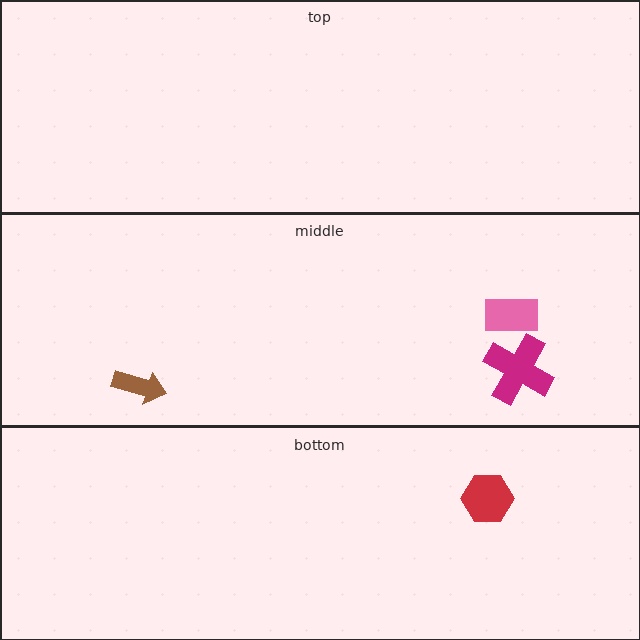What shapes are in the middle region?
The brown arrow, the magenta cross, the pink rectangle.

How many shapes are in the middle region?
3.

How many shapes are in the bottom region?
1.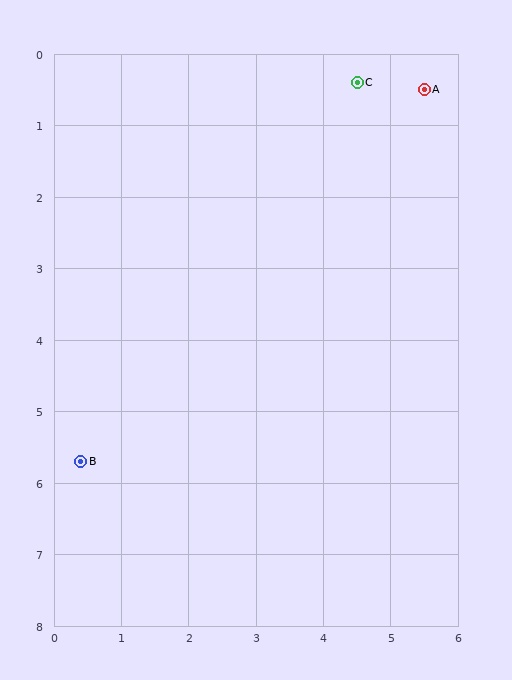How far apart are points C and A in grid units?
Points C and A are about 1.0 grid units apart.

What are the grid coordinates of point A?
Point A is at approximately (5.5, 0.5).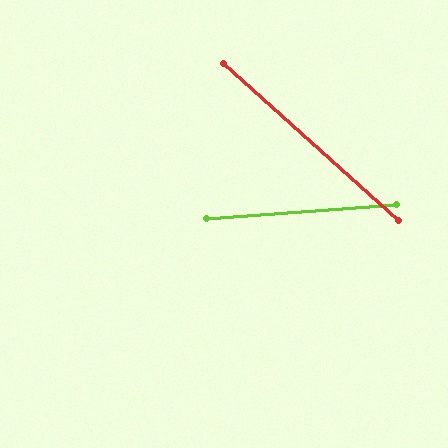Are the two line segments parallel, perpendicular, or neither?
Neither parallel nor perpendicular — they differ by about 46°.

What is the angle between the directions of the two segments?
Approximately 46 degrees.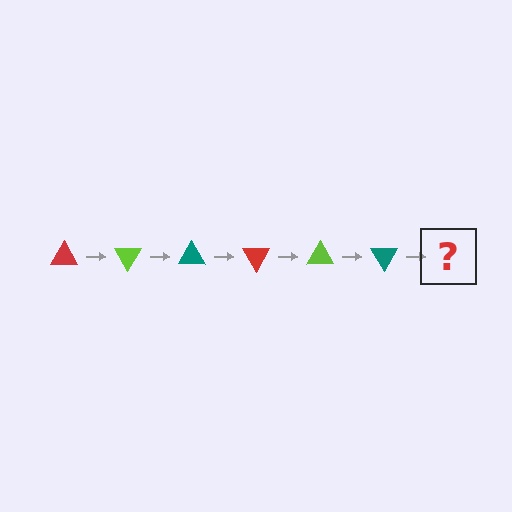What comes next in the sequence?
The next element should be a red triangle, rotated 360 degrees from the start.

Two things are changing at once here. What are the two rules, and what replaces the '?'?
The two rules are that it rotates 60 degrees each step and the color cycles through red, lime, and teal. The '?' should be a red triangle, rotated 360 degrees from the start.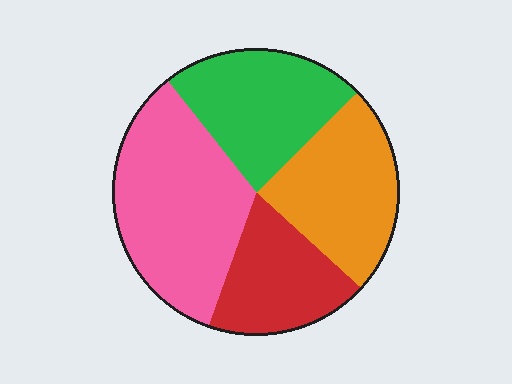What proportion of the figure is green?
Green takes up about one quarter (1/4) of the figure.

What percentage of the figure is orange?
Orange takes up about one quarter (1/4) of the figure.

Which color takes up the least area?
Red, at roughly 20%.